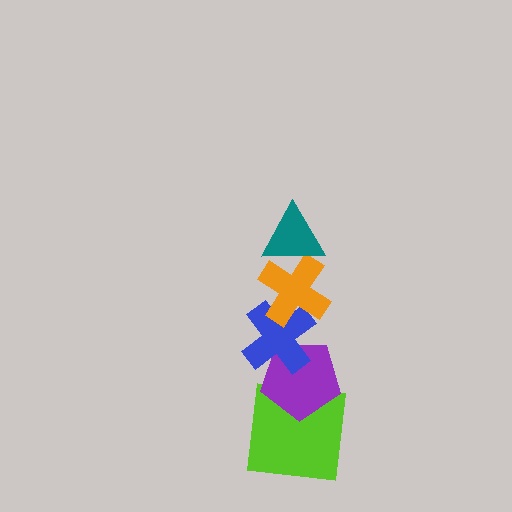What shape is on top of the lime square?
The purple pentagon is on top of the lime square.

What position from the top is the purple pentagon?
The purple pentagon is 4th from the top.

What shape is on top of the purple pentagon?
The blue cross is on top of the purple pentagon.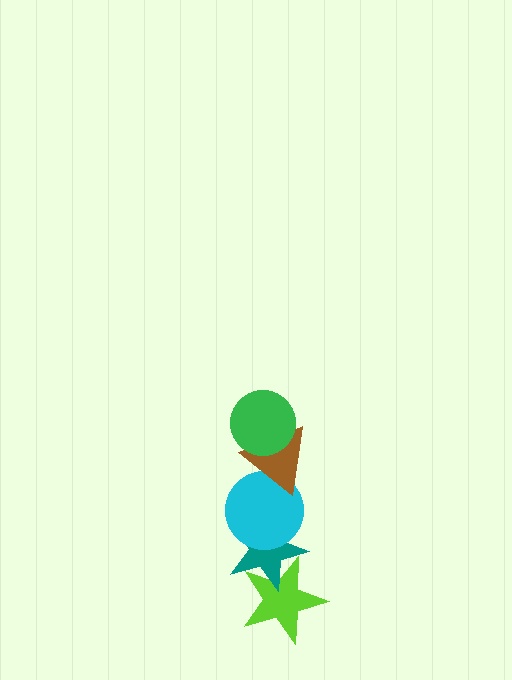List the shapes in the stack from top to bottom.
From top to bottom: the green circle, the brown triangle, the cyan circle, the teal star, the lime star.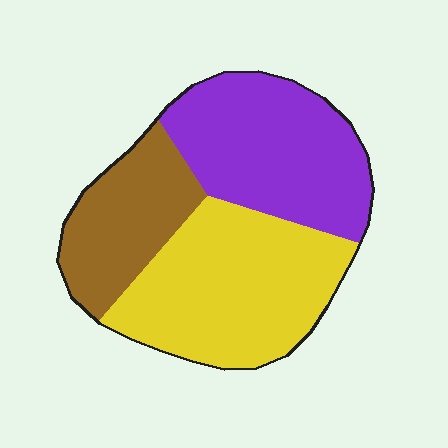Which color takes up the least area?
Brown, at roughly 25%.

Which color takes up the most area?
Yellow, at roughly 40%.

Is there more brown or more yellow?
Yellow.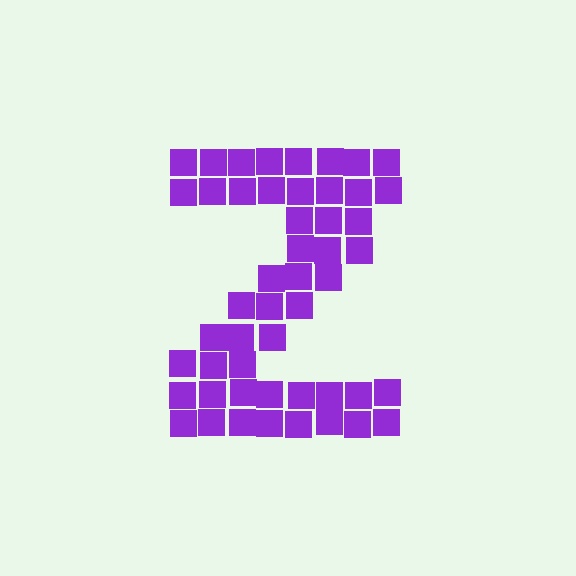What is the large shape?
The large shape is the letter Z.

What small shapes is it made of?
It is made of small squares.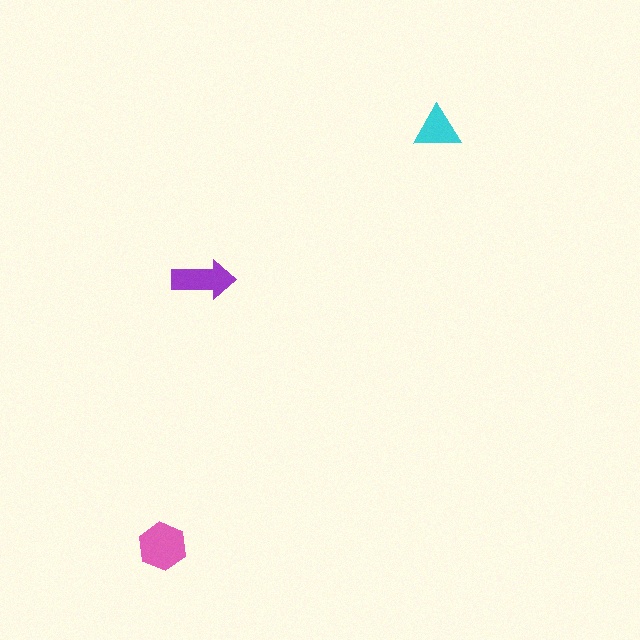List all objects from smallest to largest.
The cyan triangle, the purple arrow, the pink hexagon.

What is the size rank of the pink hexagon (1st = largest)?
1st.